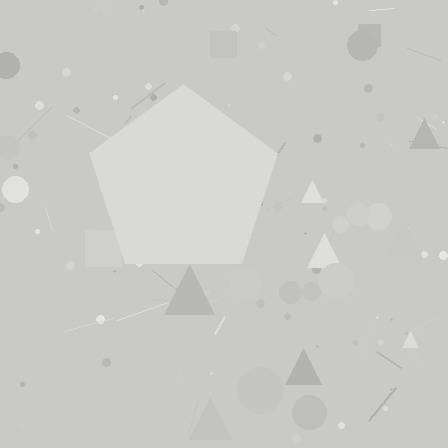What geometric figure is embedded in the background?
A pentagon is embedded in the background.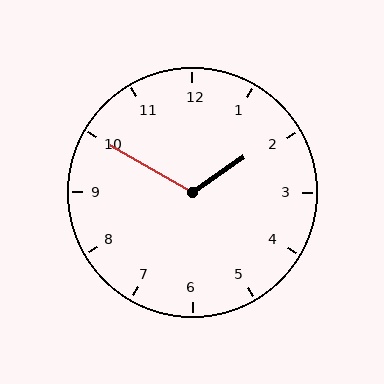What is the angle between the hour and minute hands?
Approximately 115 degrees.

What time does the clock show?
1:50.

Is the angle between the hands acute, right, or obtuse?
It is obtuse.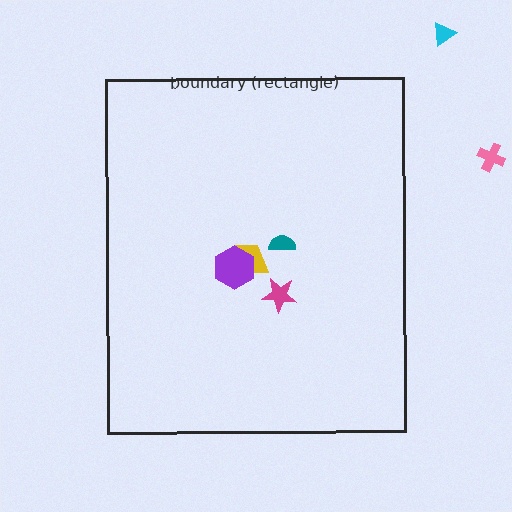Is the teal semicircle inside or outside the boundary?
Inside.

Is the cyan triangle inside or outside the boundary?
Outside.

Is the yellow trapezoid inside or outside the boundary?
Inside.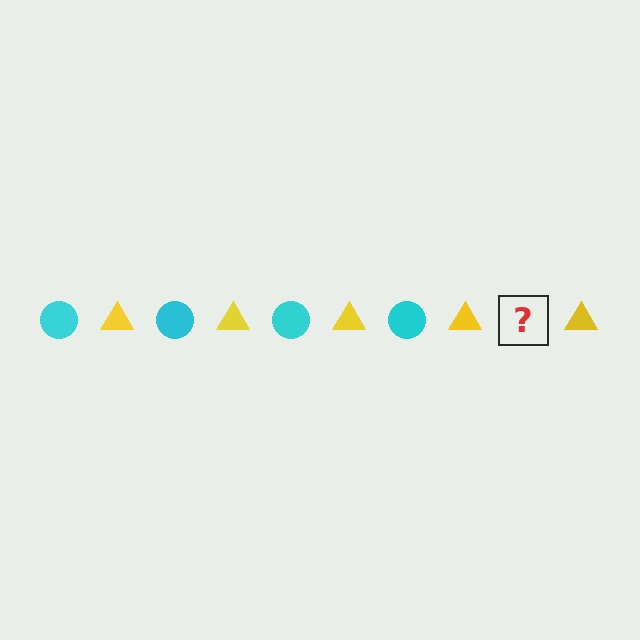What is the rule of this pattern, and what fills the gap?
The rule is that the pattern alternates between cyan circle and yellow triangle. The gap should be filled with a cyan circle.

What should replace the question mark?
The question mark should be replaced with a cyan circle.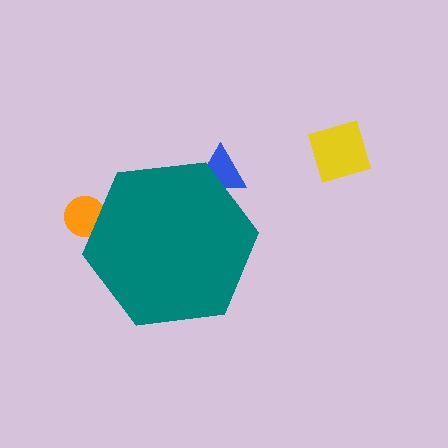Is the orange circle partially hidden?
Yes, the orange circle is partially hidden behind the teal hexagon.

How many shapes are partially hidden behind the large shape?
2 shapes are partially hidden.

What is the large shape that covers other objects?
A teal hexagon.